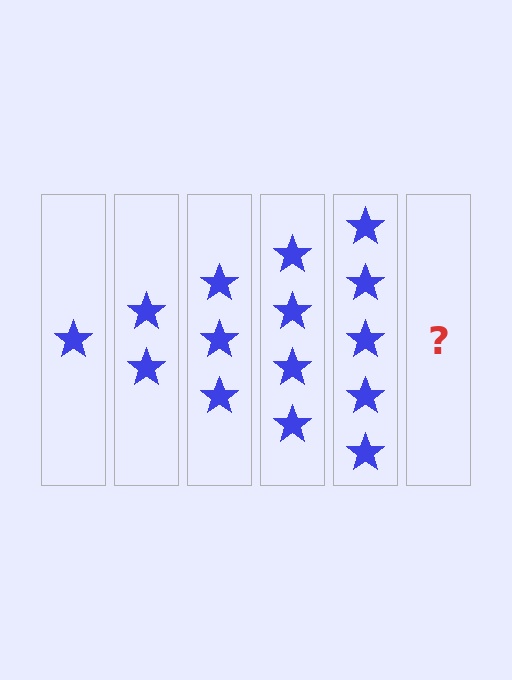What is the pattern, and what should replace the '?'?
The pattern is that each step adds one more star. The '?' should be 6 stars.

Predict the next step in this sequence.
The next step is 6 stars.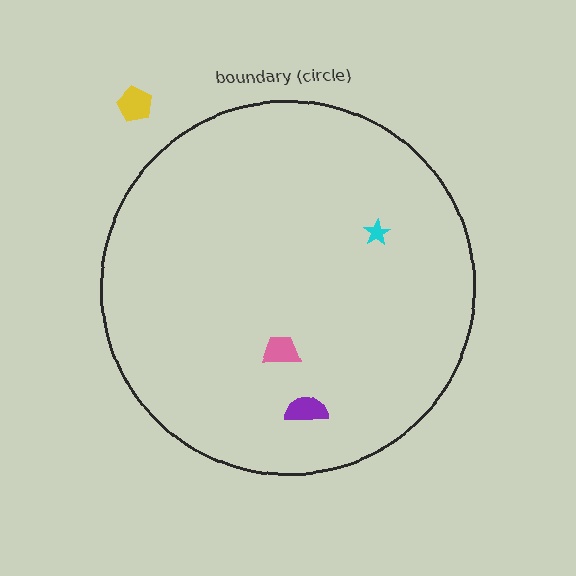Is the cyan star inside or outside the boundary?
Inside.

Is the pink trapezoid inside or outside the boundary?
Inside.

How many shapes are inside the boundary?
3 inside, 1 outside.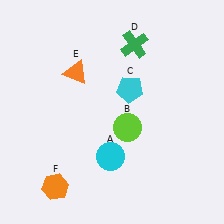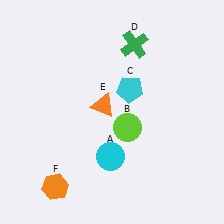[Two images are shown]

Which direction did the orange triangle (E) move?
The orange triangle (E) moved down.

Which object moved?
The orange triangle (E) moved down.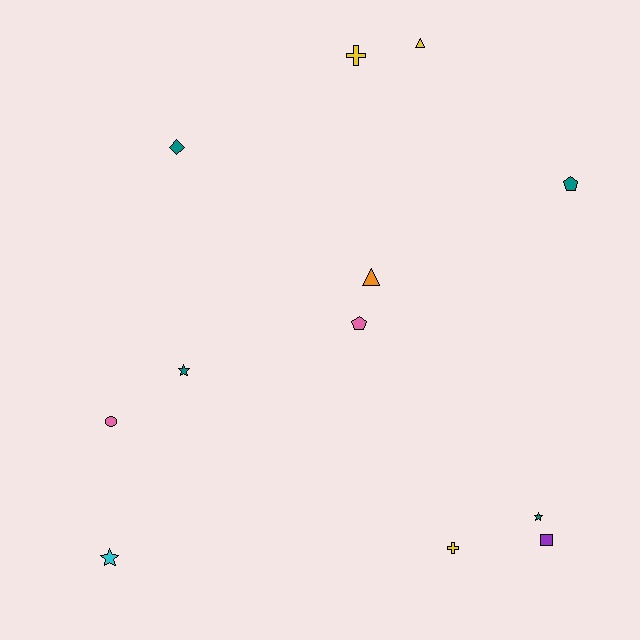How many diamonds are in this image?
There is 1 diamond.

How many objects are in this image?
There are 12 objects.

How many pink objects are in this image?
There are 2 pink objects.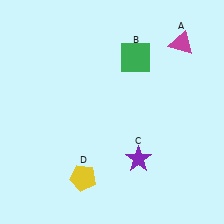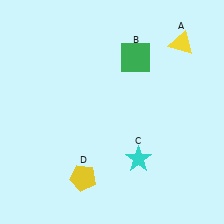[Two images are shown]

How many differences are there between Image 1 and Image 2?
There are 2 differences between the two images.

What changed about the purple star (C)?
In Image 1, C is purple. In Image 2, it changed to cyan.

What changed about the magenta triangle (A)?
In Image 1, A is magenta. In Image 2, it changed to yellow.